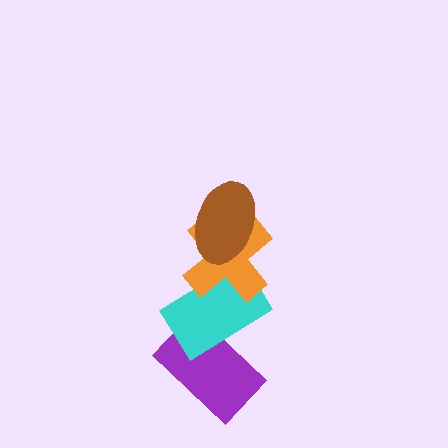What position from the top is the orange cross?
The orange cross is 2nd from the top.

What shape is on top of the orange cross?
The brown ellipse is on top of the orange cross.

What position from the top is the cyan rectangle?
The cyan rectangle is 3rd from the top.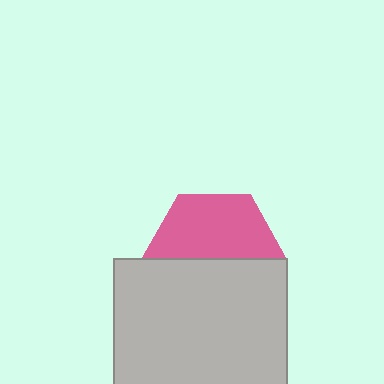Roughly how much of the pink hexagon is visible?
About half of it is visible (roughly 51%).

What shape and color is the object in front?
The object in front is a light gray square.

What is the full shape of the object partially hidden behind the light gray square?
The partially hidden object is a pink hexagon.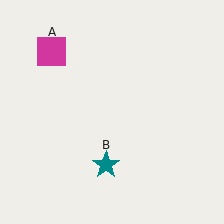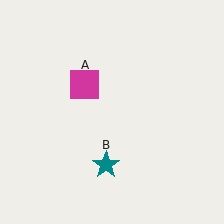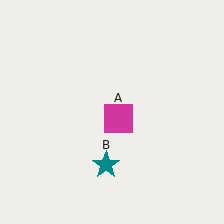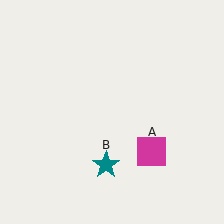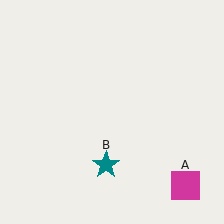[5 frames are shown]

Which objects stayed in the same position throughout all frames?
Teal star (object B) remained stationary.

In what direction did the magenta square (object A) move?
The magenta square (object A) moved down and to the right.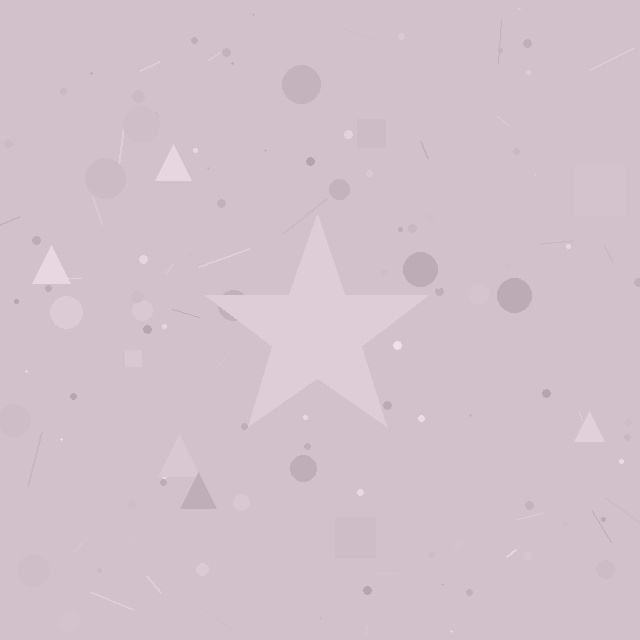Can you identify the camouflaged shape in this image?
The camouflaged shape is a star.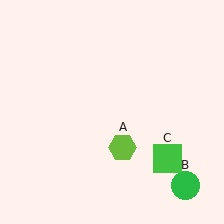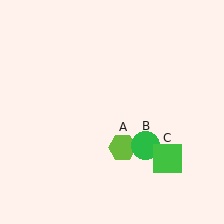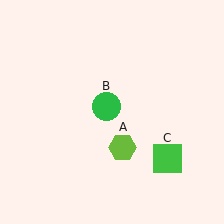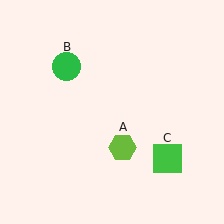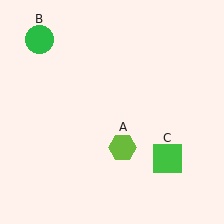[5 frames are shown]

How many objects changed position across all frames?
1 object changed position: green circle (object B).